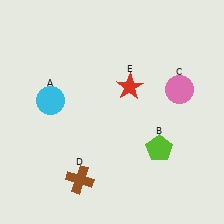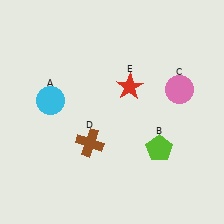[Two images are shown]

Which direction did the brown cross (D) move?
The brown cross (D) moved up.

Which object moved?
The brown cross (D) moved up.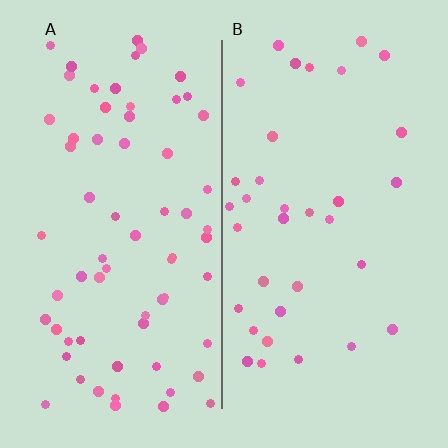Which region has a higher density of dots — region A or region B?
A (the left).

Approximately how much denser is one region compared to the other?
Approximately 1.9× — region A over region B.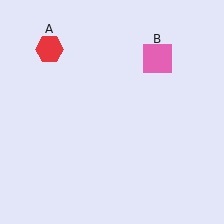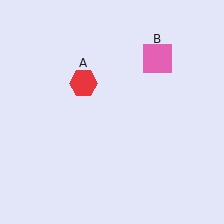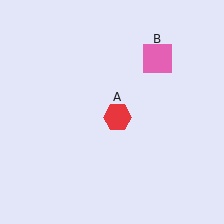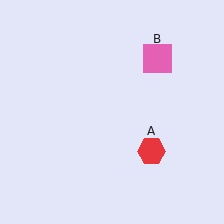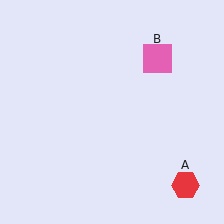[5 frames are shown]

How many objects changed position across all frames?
1 object changed position: red hexagon (object A).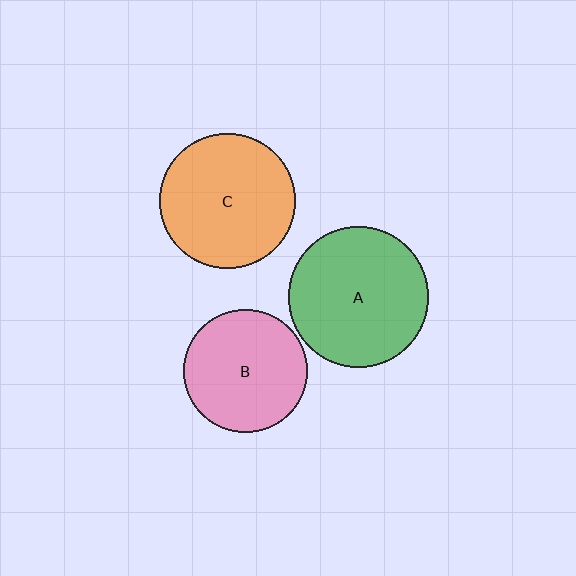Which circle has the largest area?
Circle A (green).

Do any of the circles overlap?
No, none of the circles overlap.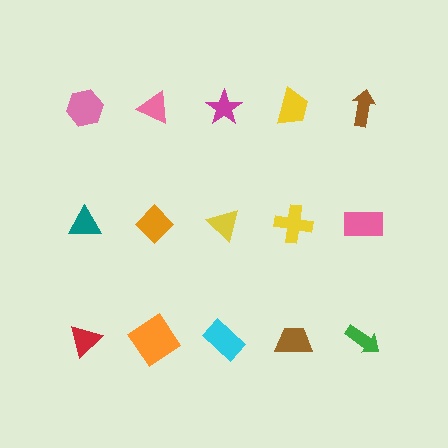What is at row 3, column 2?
An orange diamond.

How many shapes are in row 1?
5 shapes.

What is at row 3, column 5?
A green arrow.